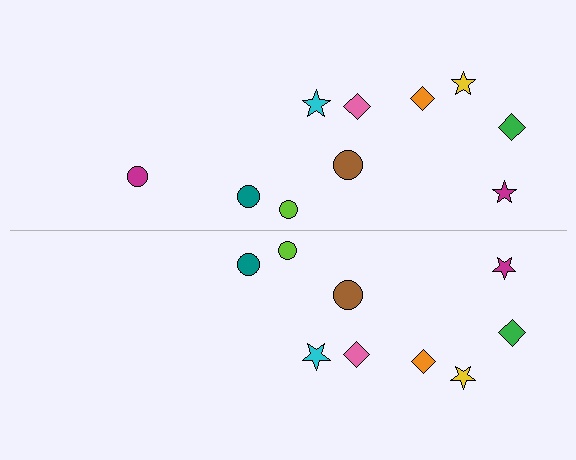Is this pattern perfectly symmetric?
No, the pattern is not perfectly symmetric. A magenta circle is missing from the bottom side.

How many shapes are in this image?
There are 19 shapes in this image.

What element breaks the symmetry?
A magenta circle is missing from the bottom side.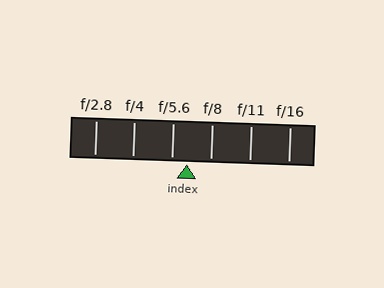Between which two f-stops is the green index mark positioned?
The index mark is between f/5.6 and f/8.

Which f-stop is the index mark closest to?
The index mark is closest to f/5.6.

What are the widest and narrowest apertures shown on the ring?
The widest aperture shown is f/2.8 and the narrowest is f/16.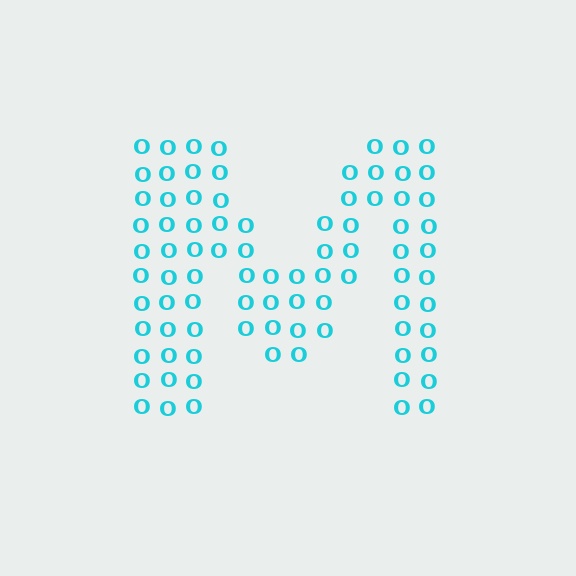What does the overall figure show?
The overall figure shows the letter M.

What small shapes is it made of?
It is made of small letter O's.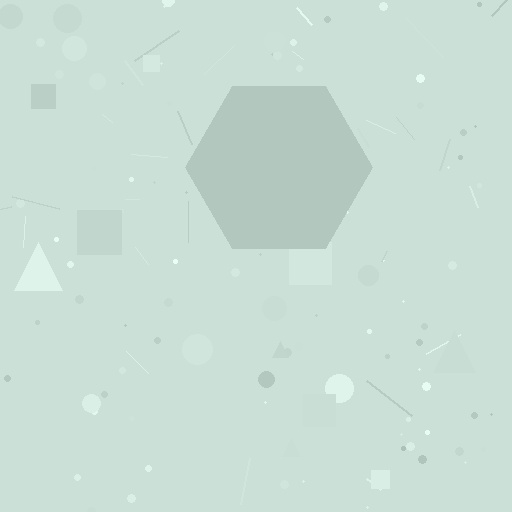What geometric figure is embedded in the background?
A hexagon is embedded in the background.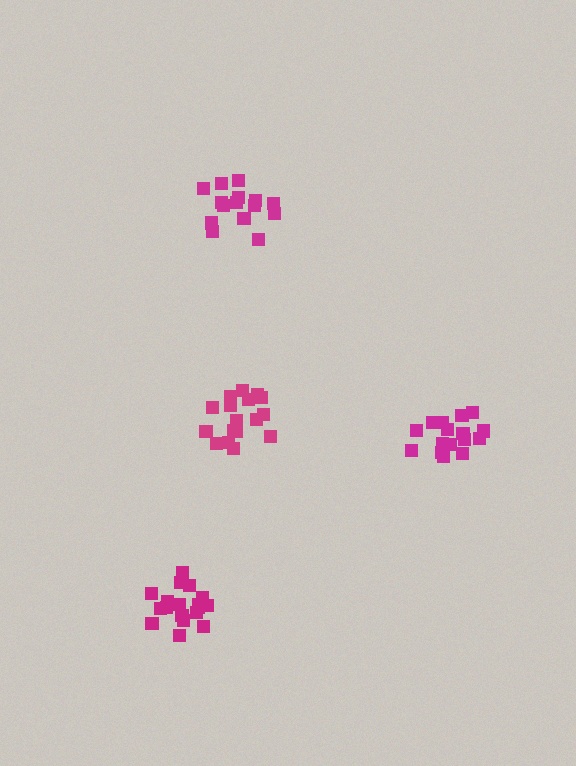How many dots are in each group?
Group 1: 18 dots, Group 2: 16 dots, Group 3: 15 dots, Group 4: 18 dots (67 total).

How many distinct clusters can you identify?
There are 4 distinct clusters.